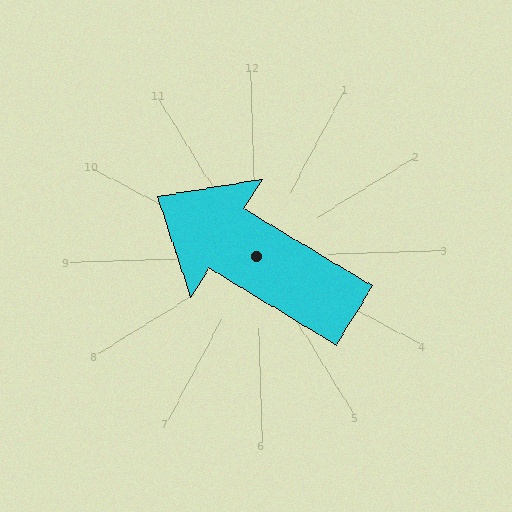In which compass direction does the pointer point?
Northwest.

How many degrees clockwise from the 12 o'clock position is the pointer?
Approximately 303 degrees.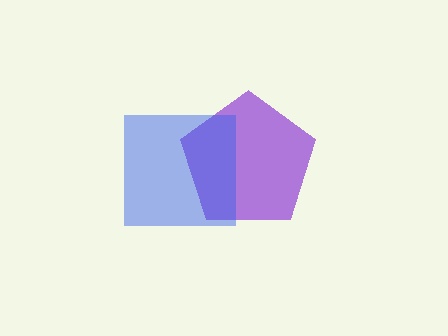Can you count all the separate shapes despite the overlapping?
Yes, there are 2 separate shapes.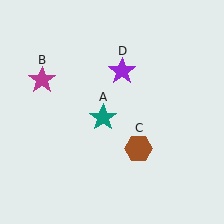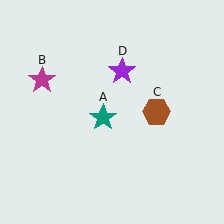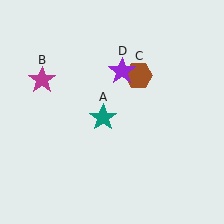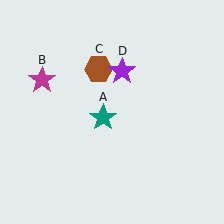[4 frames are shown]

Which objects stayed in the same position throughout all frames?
Teal star (object A) and magenta star (object B) and purple star (object D) remained stationary.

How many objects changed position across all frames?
1 object changed position: brown hexagon (object C).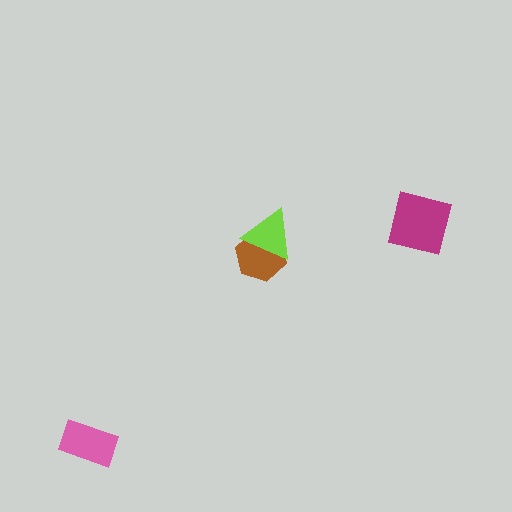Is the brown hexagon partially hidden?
Yes, it is partially covered by another shape.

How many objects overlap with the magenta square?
0 objects overlap with the magenta square.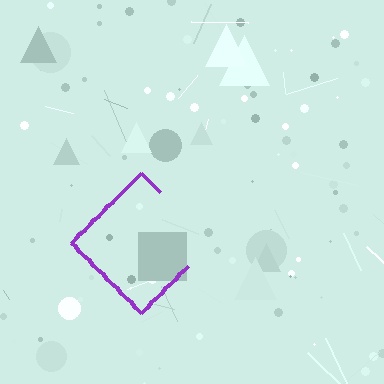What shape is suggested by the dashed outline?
The dashed outline suggests a diamond.